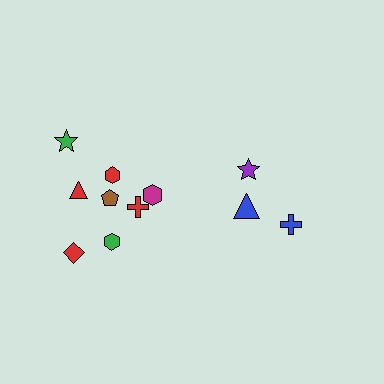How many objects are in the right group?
There are 3 objects.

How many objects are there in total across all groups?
There are 11 objects.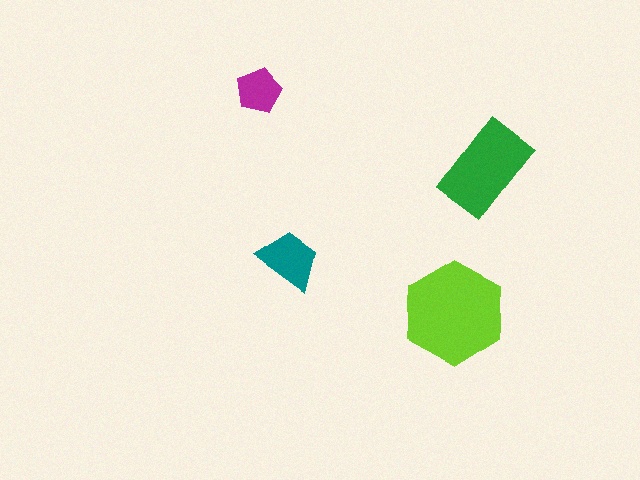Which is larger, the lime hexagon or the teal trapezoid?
The lime hexagon.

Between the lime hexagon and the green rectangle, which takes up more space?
The lime hexagon.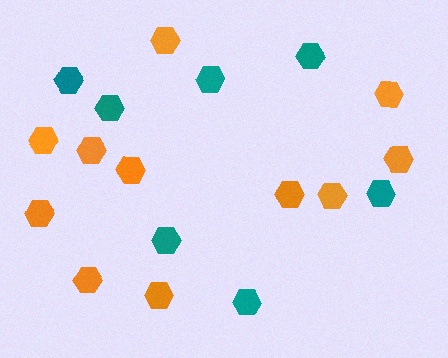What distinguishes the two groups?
There are 2 groups: one group of orange hexagons (11) and one group of teal hexagons (7).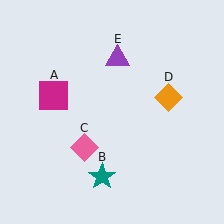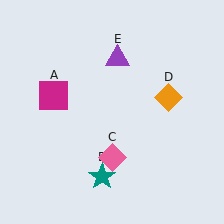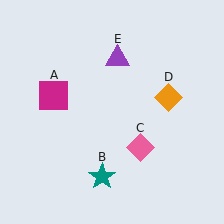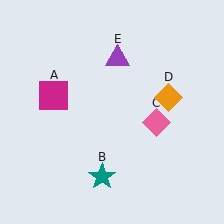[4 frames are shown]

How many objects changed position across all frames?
1 object changed position: pink diamond (object C).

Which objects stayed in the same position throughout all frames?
Magenta square (object A) and teal star (object B) and orange diamond (object D) and purple triangle (object E) remained stationary.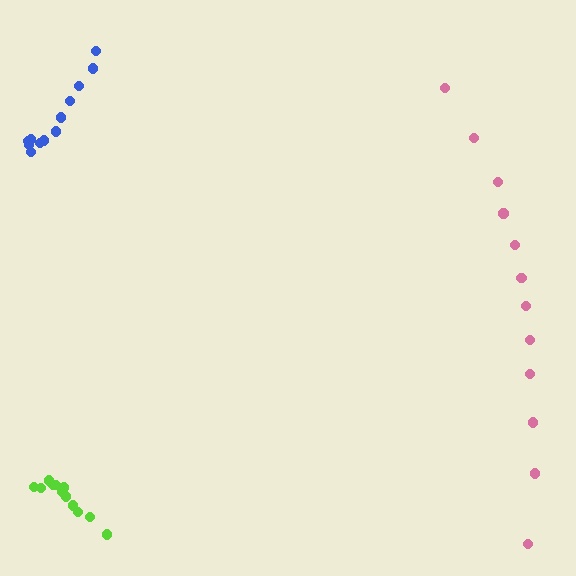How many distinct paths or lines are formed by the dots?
There are 3 distinct paths.